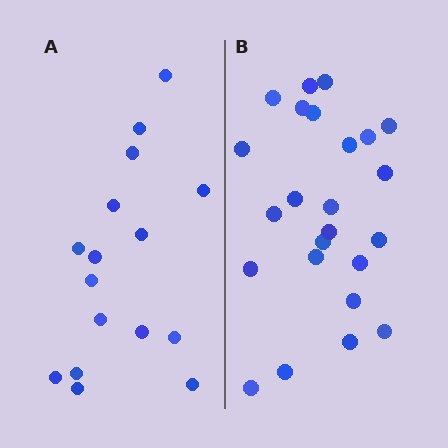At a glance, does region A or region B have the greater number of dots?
Region B (the right region) has more dots.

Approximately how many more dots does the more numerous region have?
Region B has roughly 8 or so more dots than region A.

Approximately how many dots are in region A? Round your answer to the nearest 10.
About 20 dots. (The exact count is 16, which rounds to 20.)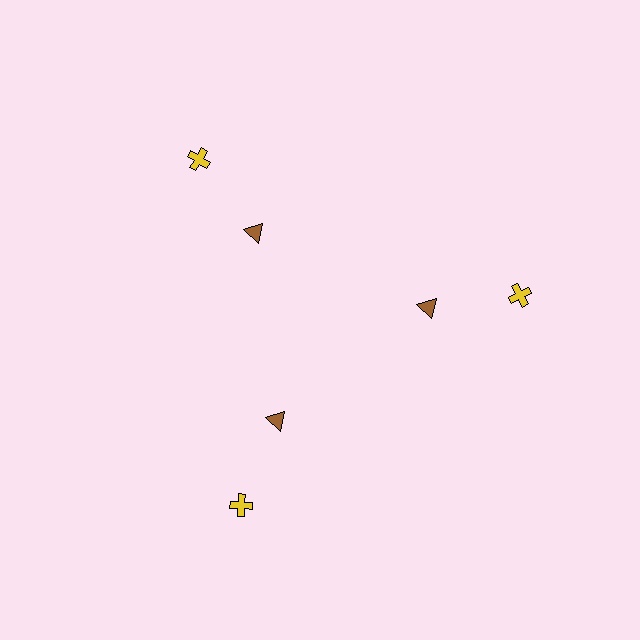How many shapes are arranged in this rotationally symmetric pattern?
There are 6 shapes, arranged in 3 groups of 2.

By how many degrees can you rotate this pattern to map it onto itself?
The pattern maps onto itself every 120 degrees of rotation.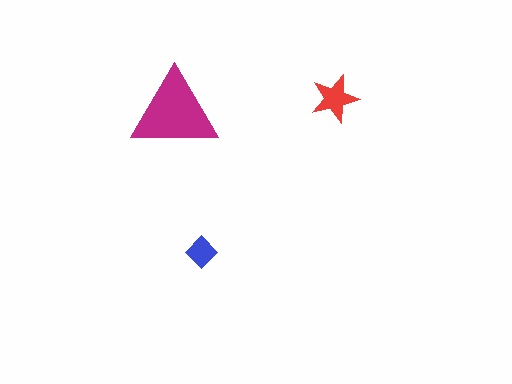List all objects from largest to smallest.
The magenta triangle, the red star, the blue diamond.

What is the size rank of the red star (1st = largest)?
2nd.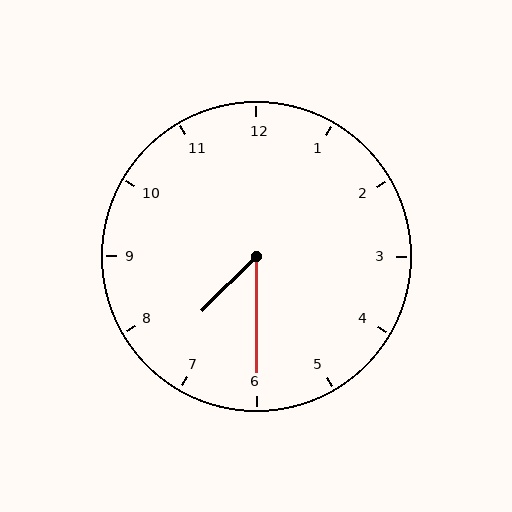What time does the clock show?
7:30.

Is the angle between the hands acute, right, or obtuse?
It is acute.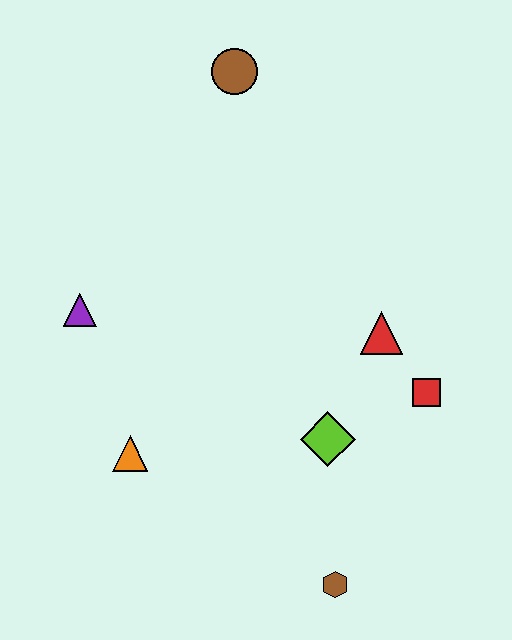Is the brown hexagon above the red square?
No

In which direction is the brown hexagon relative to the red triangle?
The brown hexagon is below the red triangle.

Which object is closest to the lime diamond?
The red square is closest to the lime diamond.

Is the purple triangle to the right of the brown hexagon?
No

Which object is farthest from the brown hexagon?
The brown circle is farthest from the brown hexagon.